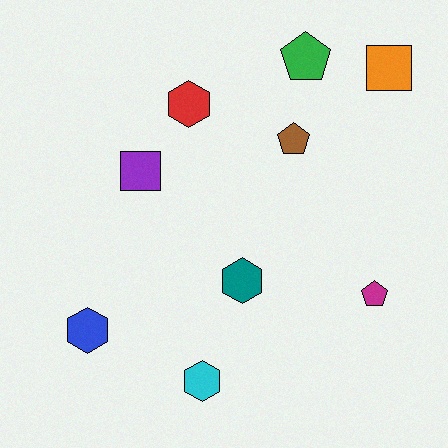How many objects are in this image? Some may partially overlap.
There are 9 objects.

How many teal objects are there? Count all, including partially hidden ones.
There is 1 teal object.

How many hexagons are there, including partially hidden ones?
There are 4 hexagons.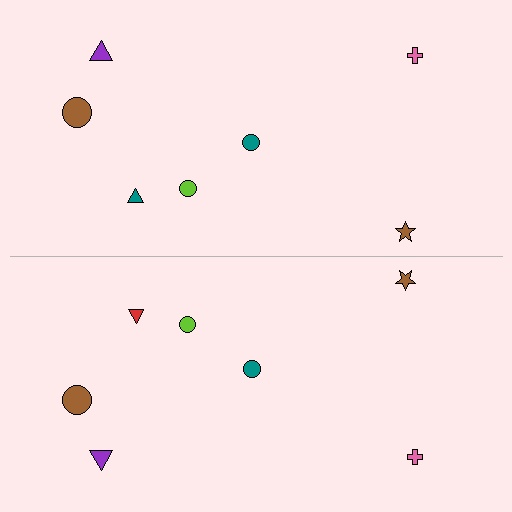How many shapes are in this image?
There are 14 shapes in this image.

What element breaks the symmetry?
The red triangle on the bottom side breaks the symmetry — its mirror counterpart is teal.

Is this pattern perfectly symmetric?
No, the pattern is not perfectly symmetric. The red triangle on the bottom side breaks the symmetry — its mirror counterpart is teal.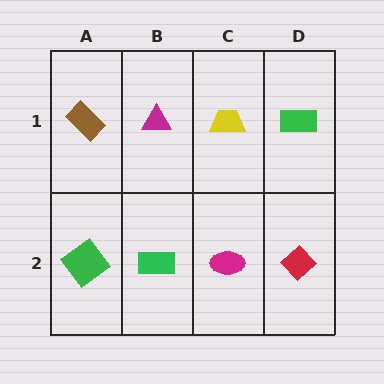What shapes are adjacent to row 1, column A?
A green diamond (row 2, column A), a magenta triangle (row 1, column B).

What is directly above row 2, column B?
A magenta triangle.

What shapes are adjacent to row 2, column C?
A yellow trapezoid (row 1, column C), a green rectangle (row 2, column B), a red diamond (row 2, column D).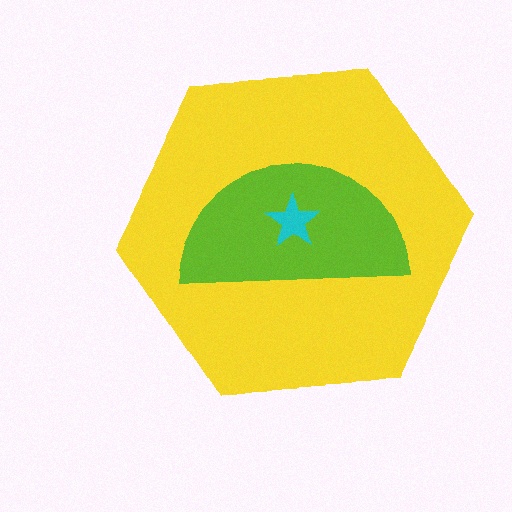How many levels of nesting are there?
3.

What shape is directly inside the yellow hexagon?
The lime semicircle.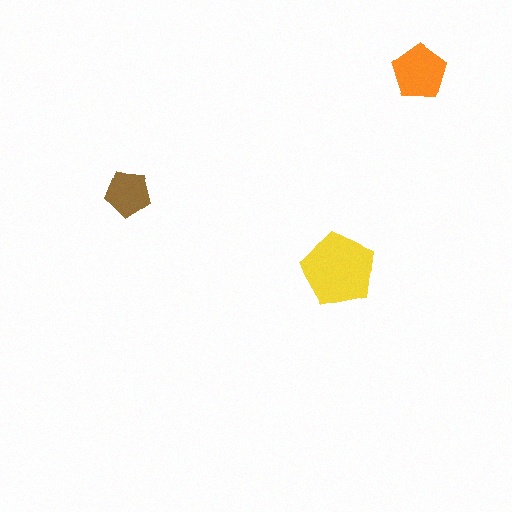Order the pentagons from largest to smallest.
the yellow one, the orange one, the brown one.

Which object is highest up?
The orange pentagon is topmost.